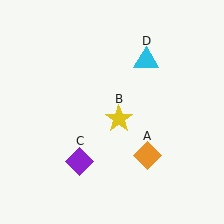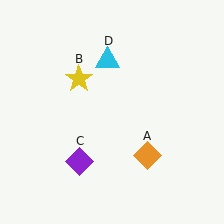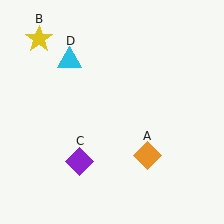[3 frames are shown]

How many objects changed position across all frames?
2 objects changed position: yellow star (object B), cyan triangle (object D).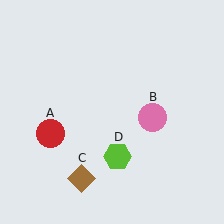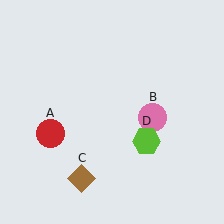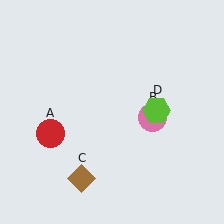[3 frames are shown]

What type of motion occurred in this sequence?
The lime hexagon (object D) rotated counterclockwise around the center of the scene.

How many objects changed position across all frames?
1 object changed position: lime hexagon (object D).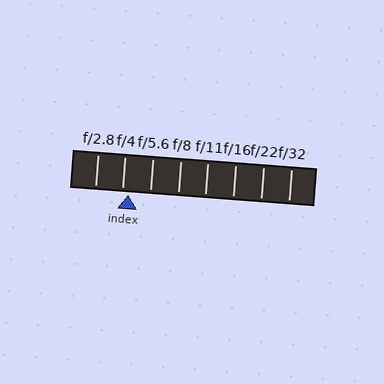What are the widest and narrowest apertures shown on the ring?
The widest aperture shown is f/2.8 and the narrowest is f/32.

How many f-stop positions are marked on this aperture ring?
There are 8 f-stop positions marked.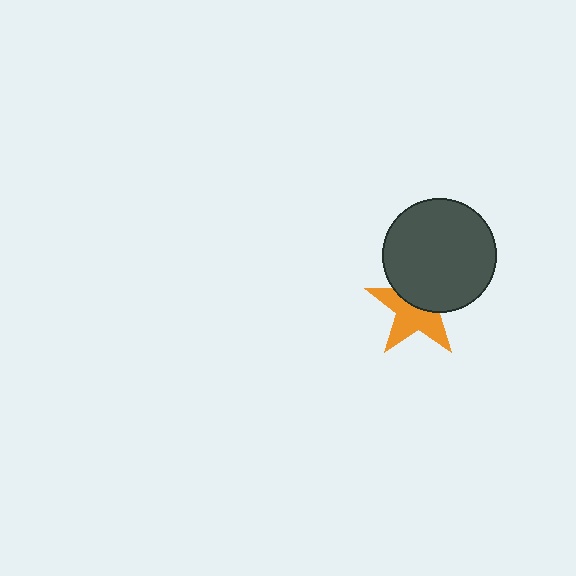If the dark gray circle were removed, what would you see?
You would see the complete orange star.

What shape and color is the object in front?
The object in front is a dark gray circle.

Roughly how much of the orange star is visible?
About half of it is visible (roughly 54%).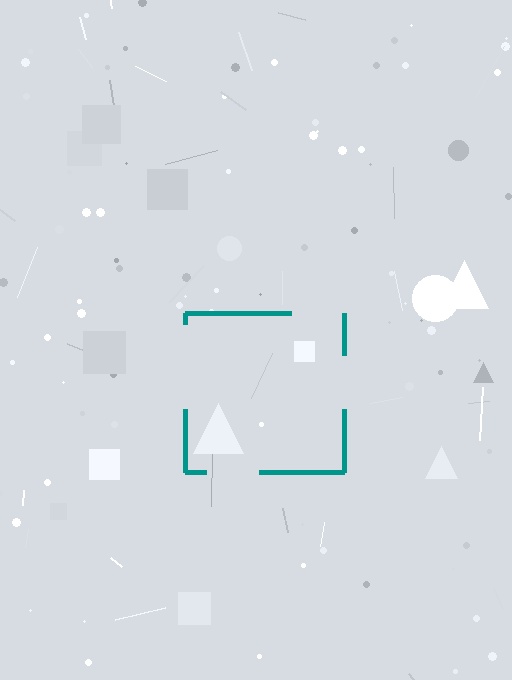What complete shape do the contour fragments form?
The contour fragments form a square.